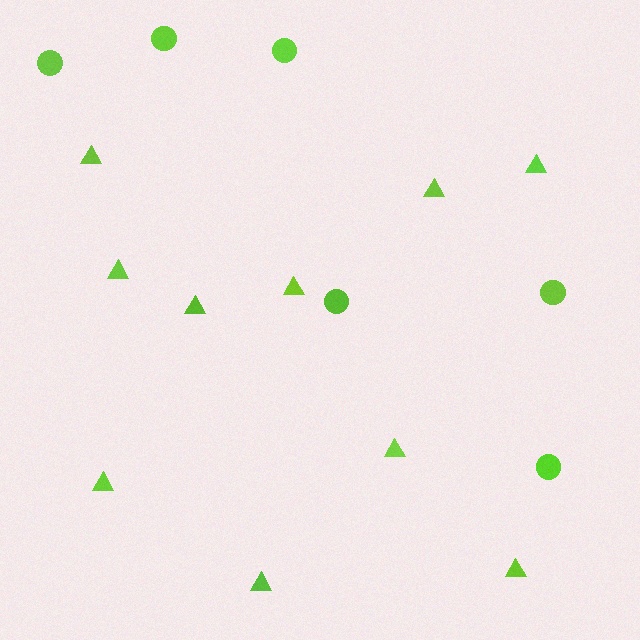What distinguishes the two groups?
There are 2 groups: one group of circles (6) and one group of triangles (10).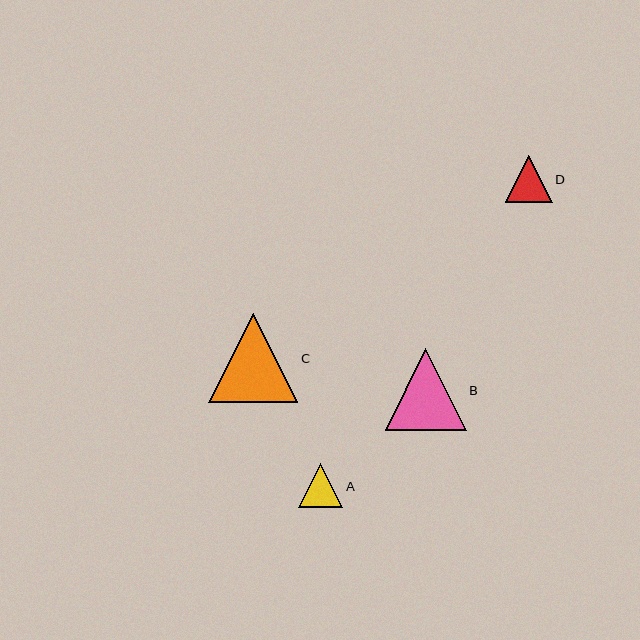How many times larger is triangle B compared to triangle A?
Triangle B is approximately 1.8 times the size of triangle A.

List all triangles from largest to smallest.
From largest to smallest: C, B, D, A.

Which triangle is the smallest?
Triangle A is the smallest with a size of approximately 44 pixels.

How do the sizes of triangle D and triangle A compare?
Triangle D and triangle A are approximately the same size.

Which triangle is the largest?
Triangle C is the largest with a size of approximately 89 pixels.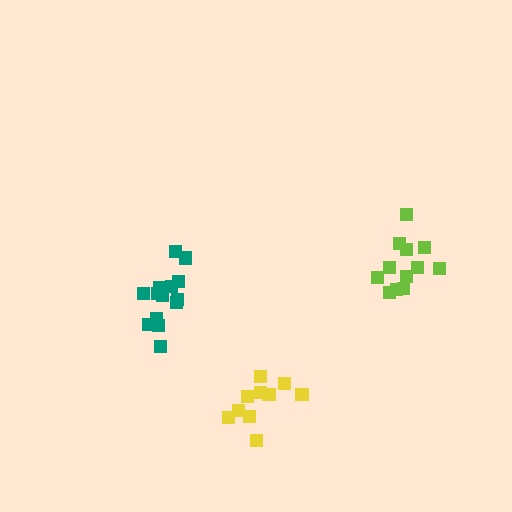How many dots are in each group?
Group 1: 10 dots, Group 2: 14 dots, Group 3: 12 dots (36 total).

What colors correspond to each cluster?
The clusters are colored: yellow, teal, lime.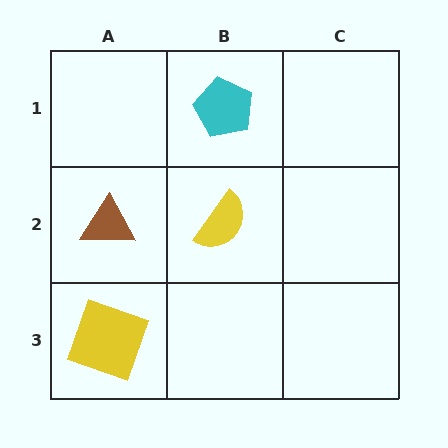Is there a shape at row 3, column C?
No, that cell is empty.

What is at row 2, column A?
A brown triangle.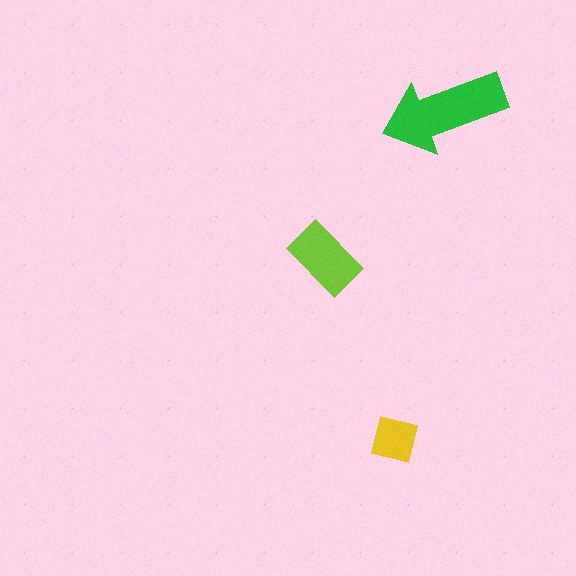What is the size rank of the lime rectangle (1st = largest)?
2nd.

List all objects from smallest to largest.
The yellow square, the lime rectangle, the green arrow.